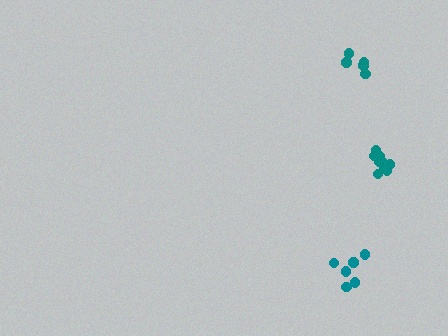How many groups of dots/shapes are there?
There are 3 groups.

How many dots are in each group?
Group 1: 6 dots, Group 2: 10 dots, Group 3: 5 dots (21 total).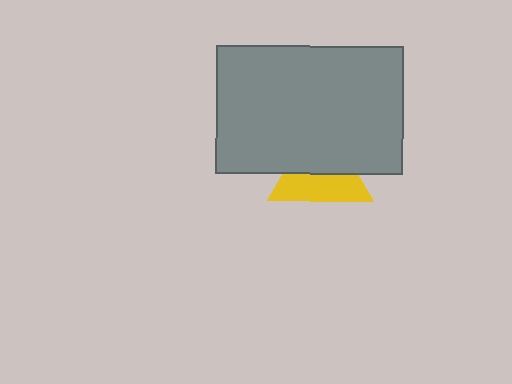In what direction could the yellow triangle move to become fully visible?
The yellow triangle could move down. That would shift it out from behind the gray rectangle entirely.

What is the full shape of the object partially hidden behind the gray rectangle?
The partially hidden object is a yellow triangle.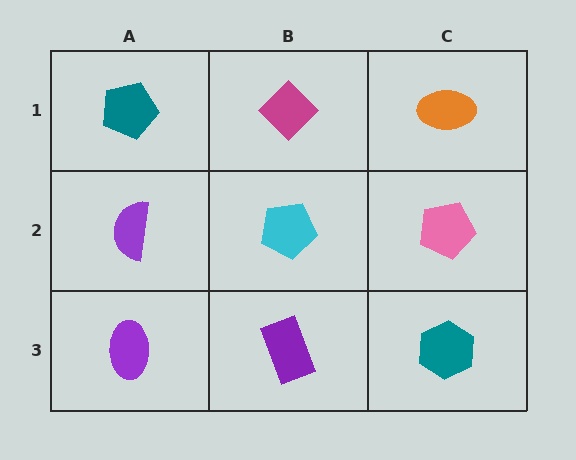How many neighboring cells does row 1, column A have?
2.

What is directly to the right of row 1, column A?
A magenta diamond.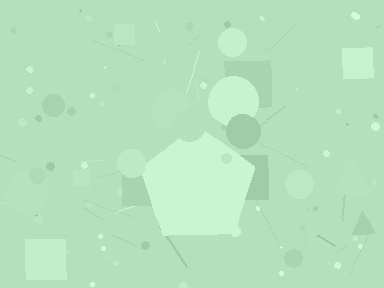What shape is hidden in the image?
A pentagon is hidden in the image.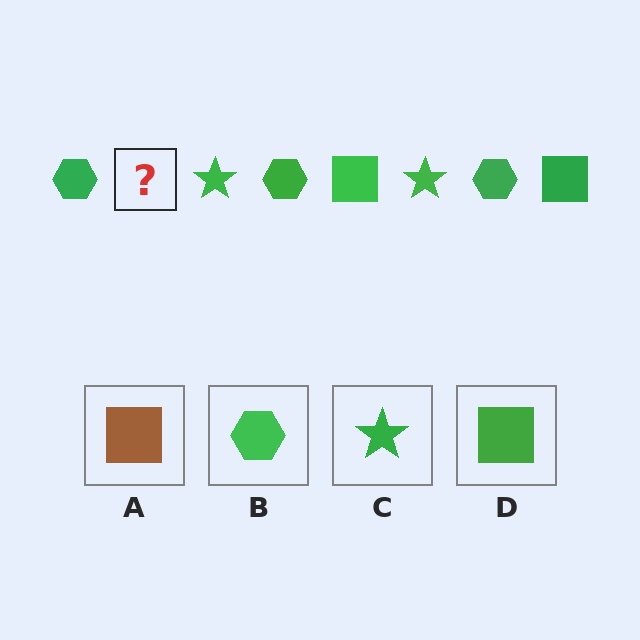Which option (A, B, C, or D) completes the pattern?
D.